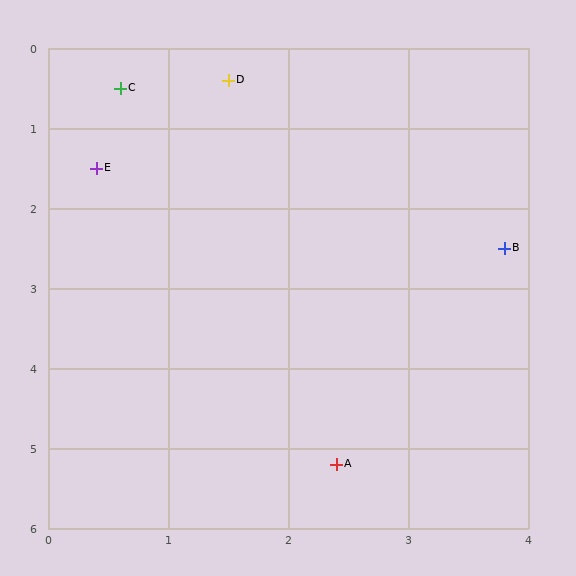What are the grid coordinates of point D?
Point D is at approximately (1.5, 0.4).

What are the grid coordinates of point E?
Point E is at approximately (0.4, 1.5).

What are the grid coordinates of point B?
Point B is at approximately (3.8, 2.5).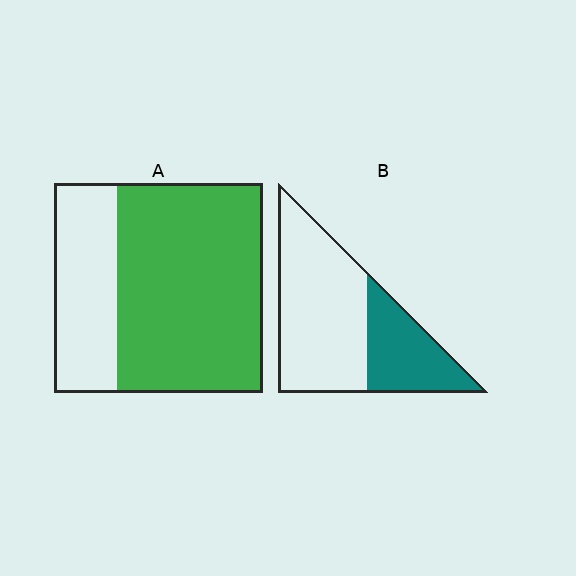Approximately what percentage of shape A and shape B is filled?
A is approximately 70% and B is approximately 35%.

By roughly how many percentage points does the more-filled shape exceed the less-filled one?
By roughly 35 percentage points (A over B).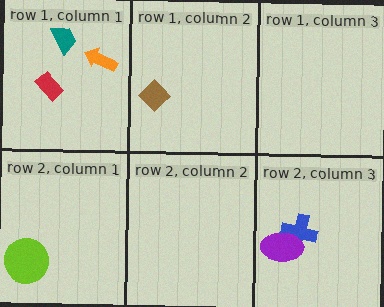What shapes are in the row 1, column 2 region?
The brown diamond.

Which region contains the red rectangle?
The row 1, column 1 region.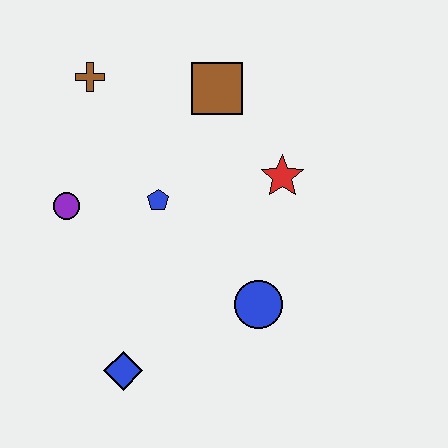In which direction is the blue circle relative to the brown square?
The blue circle is below the brown square.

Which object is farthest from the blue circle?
The brown cross is farthest from the blue circle.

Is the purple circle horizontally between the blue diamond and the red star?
No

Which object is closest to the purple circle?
The blue pentagon is closest to the purple circle.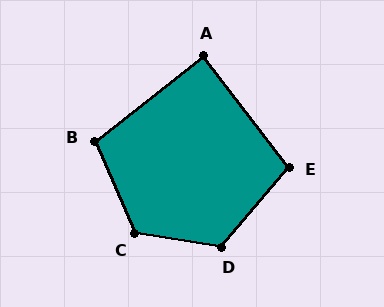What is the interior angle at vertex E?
Approximately 102 degrees (obtuse).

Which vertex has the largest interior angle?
C, at approximately 123 degrees.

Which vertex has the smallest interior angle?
A, at approximately 90 degrees.